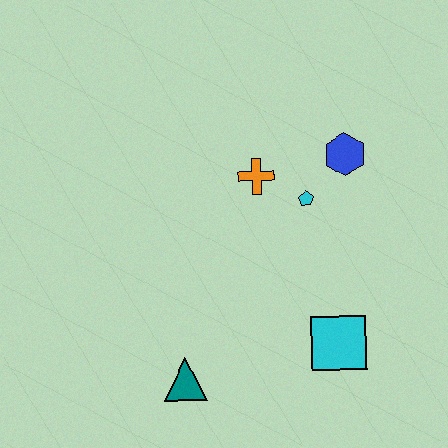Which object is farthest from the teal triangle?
The blue hexagon is farthest from the teal triangle.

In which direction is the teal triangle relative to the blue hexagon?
The teal triangle is below the blue hexagon.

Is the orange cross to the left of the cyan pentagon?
Yes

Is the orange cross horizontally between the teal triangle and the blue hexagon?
Yes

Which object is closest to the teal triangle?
The cyan square is closest to the teal triangle.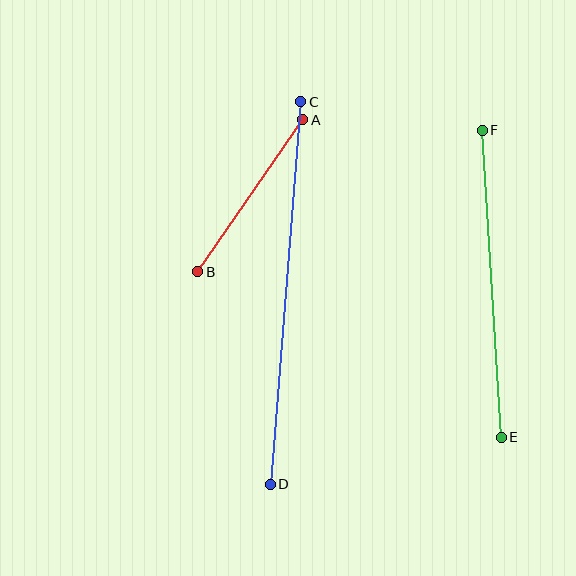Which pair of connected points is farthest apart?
Points C and D are farthest apart.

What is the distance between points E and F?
The distance is approximately 308 pixels.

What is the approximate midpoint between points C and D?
The midpoint is at approximately (286, 293) pixels.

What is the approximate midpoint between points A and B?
The midpoint is at approximately (250, 196) pixels.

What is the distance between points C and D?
The distance is approximately 384 pixels.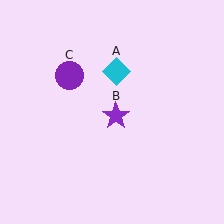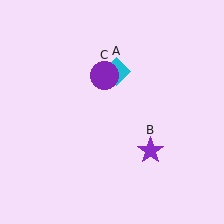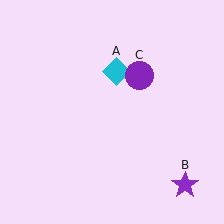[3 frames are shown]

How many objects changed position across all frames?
2 objects changed position: purple star (object B), purple circle (object C).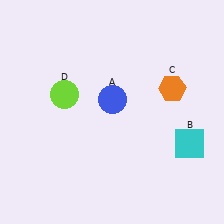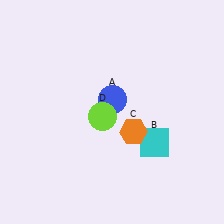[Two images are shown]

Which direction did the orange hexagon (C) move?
The orange hexagon (C) moved down.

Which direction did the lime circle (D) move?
The lime circle (D) moved right.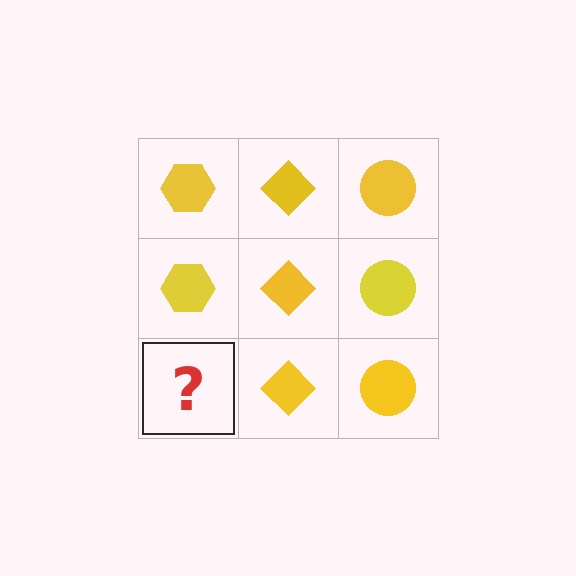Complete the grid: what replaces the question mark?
The question mark should be replaced with a yellow hexagon.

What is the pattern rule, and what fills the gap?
The rule is that each column has a consistent shape. The gap should be filled with a yellow hexagon.